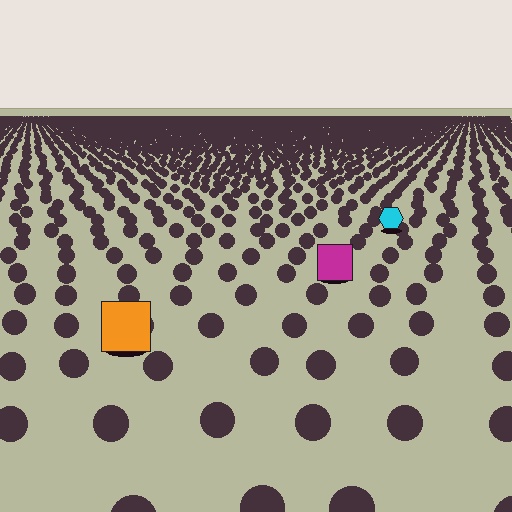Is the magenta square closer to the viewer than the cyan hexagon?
Yes. The magenta square is closer — you can tell from the texture gradient: the ground texture is coarser near it.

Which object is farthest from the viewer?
The cyan hexagon is farthest from the viewer. It appears smaller and the ground texture around it is denser.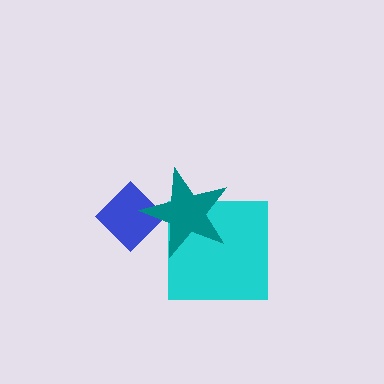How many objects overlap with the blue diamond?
1 object overlaps with the blue diamond.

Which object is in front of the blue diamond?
The teal star is in front of the blue diamond.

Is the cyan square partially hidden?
Yes, it is partially covered by another shape.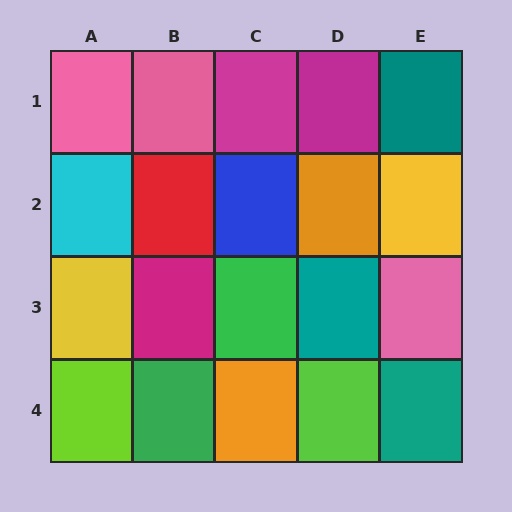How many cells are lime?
2 cells are lime.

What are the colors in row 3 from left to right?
Yellow, magenta, green, teal, pink.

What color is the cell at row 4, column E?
Teal.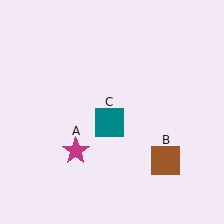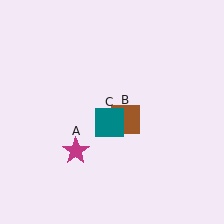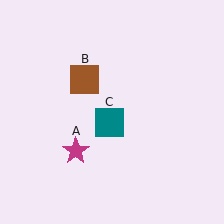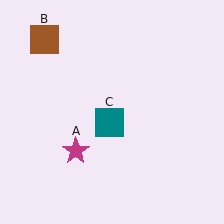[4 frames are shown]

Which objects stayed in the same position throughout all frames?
Magenta star (object A) and teal square (object C) remained stationary.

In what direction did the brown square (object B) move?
The brown square (object B) moved up and to the left.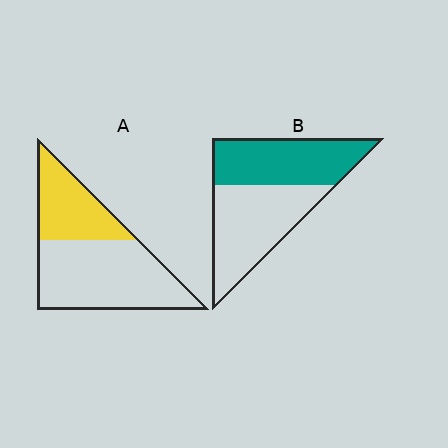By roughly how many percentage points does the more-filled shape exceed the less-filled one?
By roughly 10 percentage points (B over A).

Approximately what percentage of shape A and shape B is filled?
A is approximately 35% and B is approximately 45%.